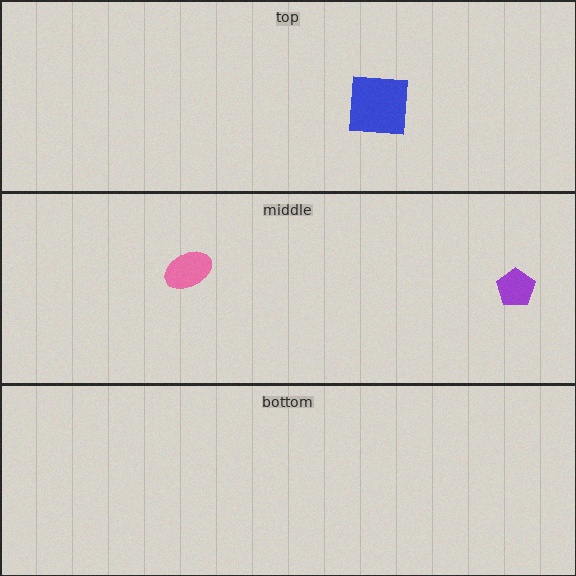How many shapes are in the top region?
1.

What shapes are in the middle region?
The pink ellipse, the purple pentagon.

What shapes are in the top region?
The blue square.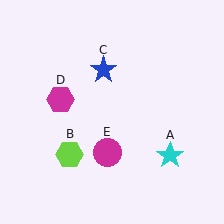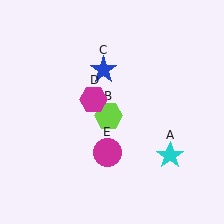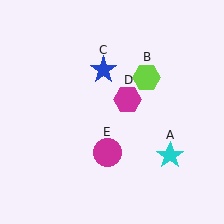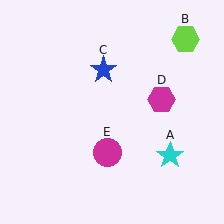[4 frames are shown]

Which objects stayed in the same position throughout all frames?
Cyan star (object A) and blue star (object C) and magenta circle (object E) remained stationary.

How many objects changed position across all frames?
2 objects changed position: lime hexagon (object B), magenta hexagon (object D).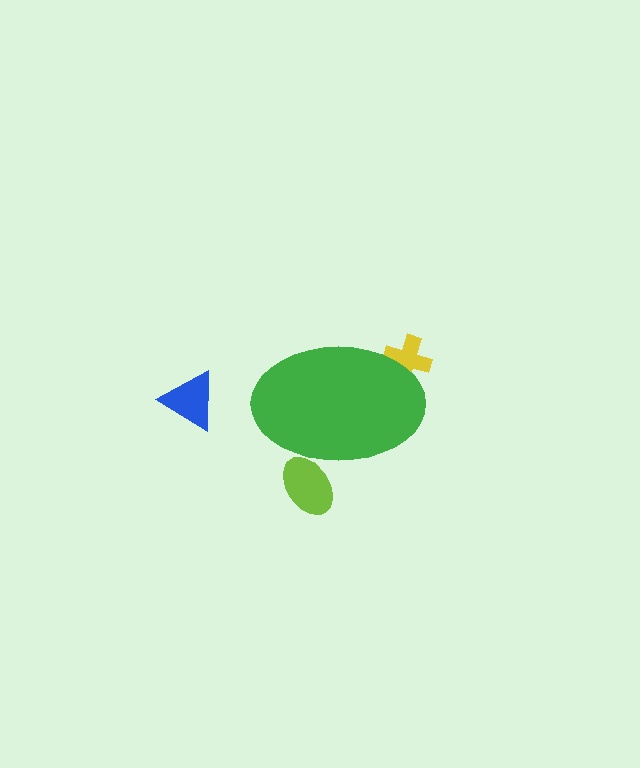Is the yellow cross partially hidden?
Yes, the yellow cross is partially hidden behind the green ellipse.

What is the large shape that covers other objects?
A green ellipse.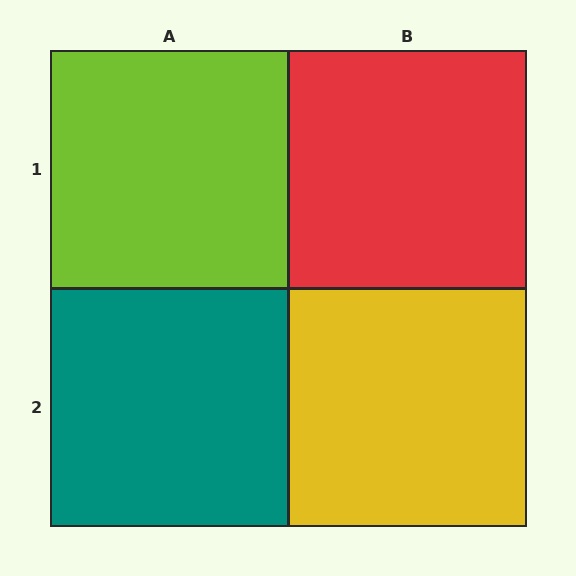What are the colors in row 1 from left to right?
Lime, red.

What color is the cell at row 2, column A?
Teal.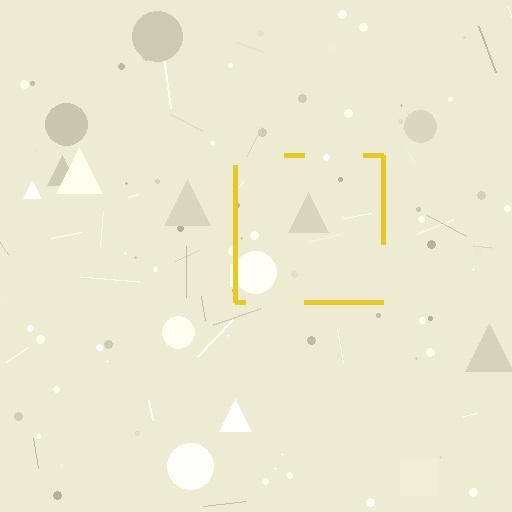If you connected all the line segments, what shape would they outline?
They would outline a square.